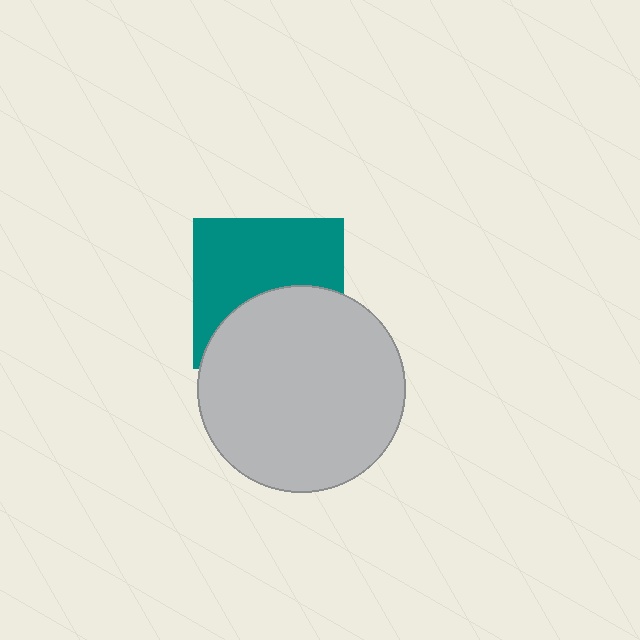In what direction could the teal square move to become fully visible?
The teal square could move up. That would shift it out from behind the light gray circle entirely.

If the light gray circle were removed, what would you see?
You would see the complete teal square.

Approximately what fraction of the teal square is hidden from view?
Roughly 44% of the teal square is hidden behind the light gray circle.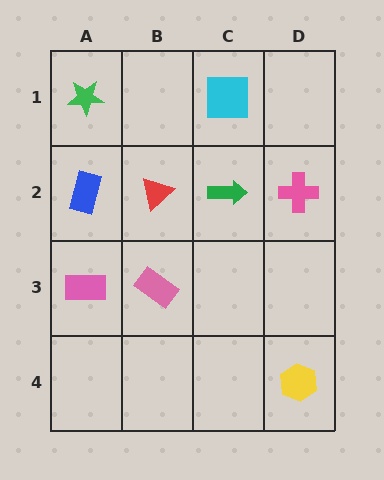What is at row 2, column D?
A pink cross.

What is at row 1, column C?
A cyan square.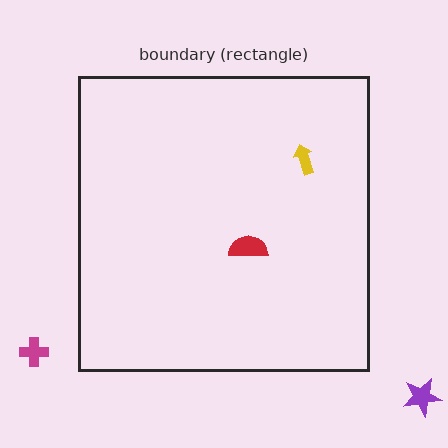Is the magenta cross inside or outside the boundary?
Outside.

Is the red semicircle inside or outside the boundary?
Inside.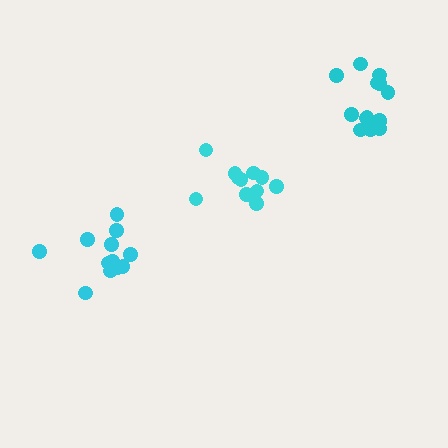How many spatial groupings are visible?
There are 3 spatial groupings.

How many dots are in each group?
Group 1: 14 dots, Group 2: 12 dots, Group 3: 11 dots (37 total).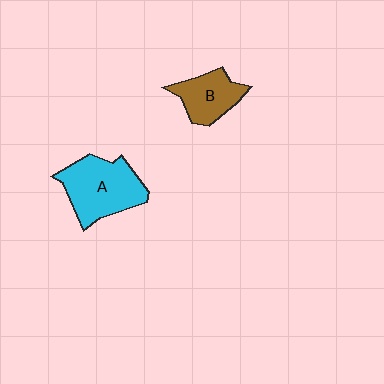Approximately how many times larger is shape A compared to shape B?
Approximately 1.6 times.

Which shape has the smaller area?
Shape B (brown).